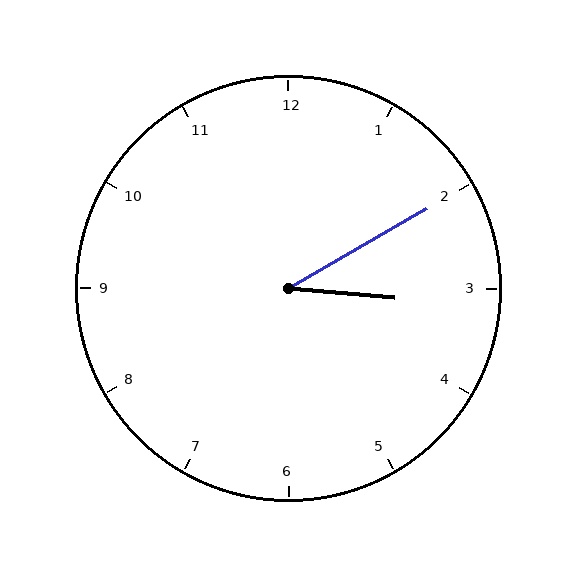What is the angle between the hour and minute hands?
Approximately 35 degrees.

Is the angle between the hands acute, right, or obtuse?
It is acute.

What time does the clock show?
3:10.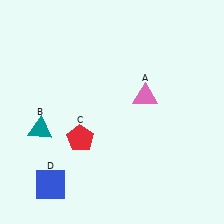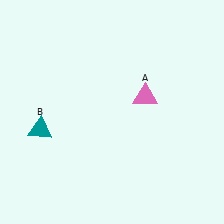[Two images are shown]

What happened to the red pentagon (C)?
The red pentagon (C) was removed in Image 2. It was in the bottom-left area of Image 1.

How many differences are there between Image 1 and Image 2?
There are 2 differences between the two images.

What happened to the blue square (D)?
The blue square (D) was removed in Image 2. It was in the bottom-left area of Image 1.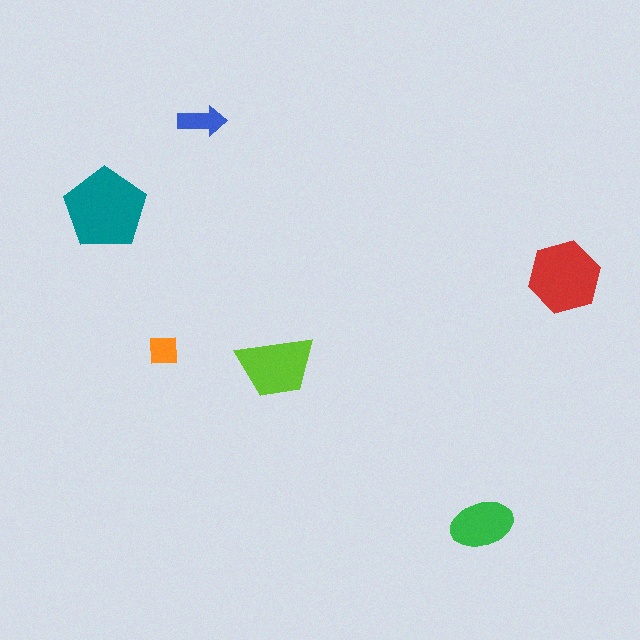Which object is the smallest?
The orange square.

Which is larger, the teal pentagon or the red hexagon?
The teal pentagon.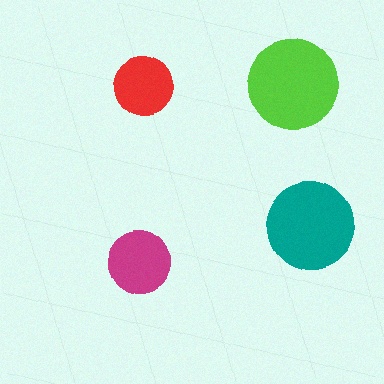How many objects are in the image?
There are 4 objects in the image.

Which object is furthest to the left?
The magenta circle is leftmost.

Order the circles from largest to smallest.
the lime one, the teal one, the magenta one, the red one.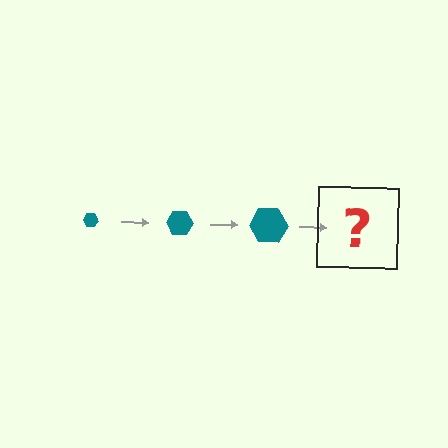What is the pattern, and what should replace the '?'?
The pattern is that the hexagon gets progressively larger each step. The '?' should be a teal hexagon, larger than the previous one.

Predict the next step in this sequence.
The next step is a teal hexagon, larger than the previous one.